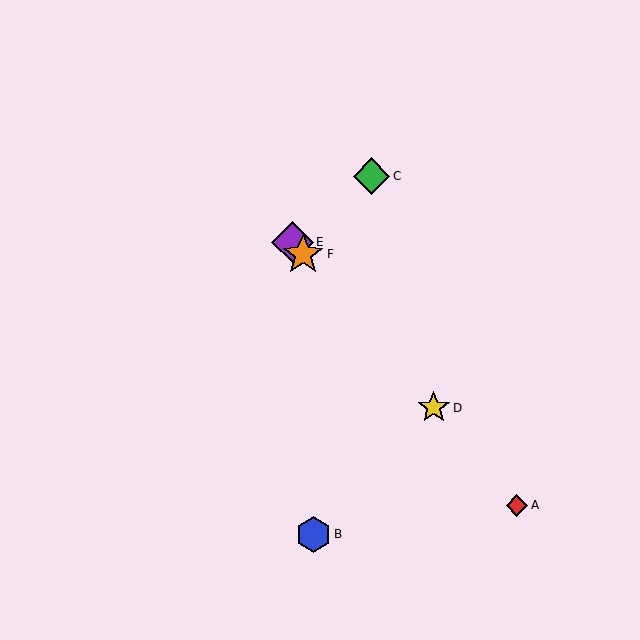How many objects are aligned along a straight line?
4 objects (A, D, E, F) are aligned along a straight line.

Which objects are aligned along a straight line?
Objects A, D, E, F are aligned along a straight line.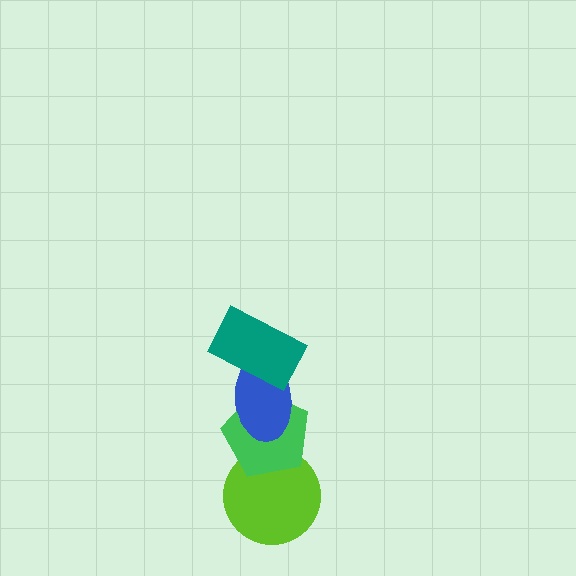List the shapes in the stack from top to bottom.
From top to bottom: the teal rectangle, the blue ellipse, the green pentagon, the lime circle.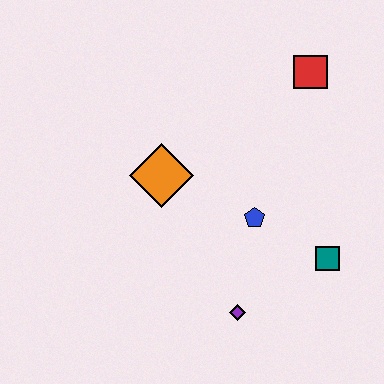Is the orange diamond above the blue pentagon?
Yes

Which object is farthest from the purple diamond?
The red square is farthest from the purple diamond.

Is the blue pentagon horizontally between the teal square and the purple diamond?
Yes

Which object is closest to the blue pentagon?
The teal square is closest to the blue pentagon.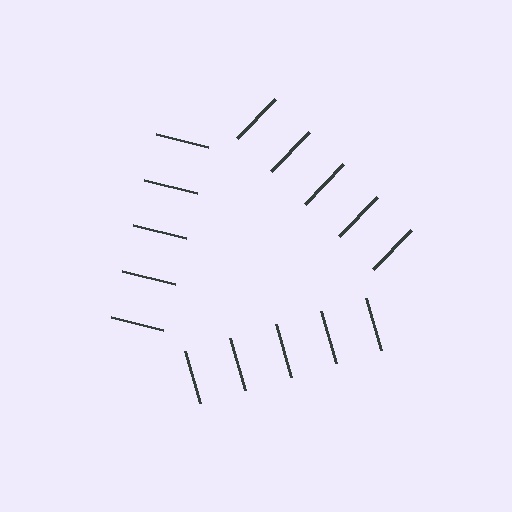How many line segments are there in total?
15 — 5 along each of the 3 edges.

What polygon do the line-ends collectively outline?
An illusory triangle — the line segments terminate on its edges but no continuous stroke is drawn.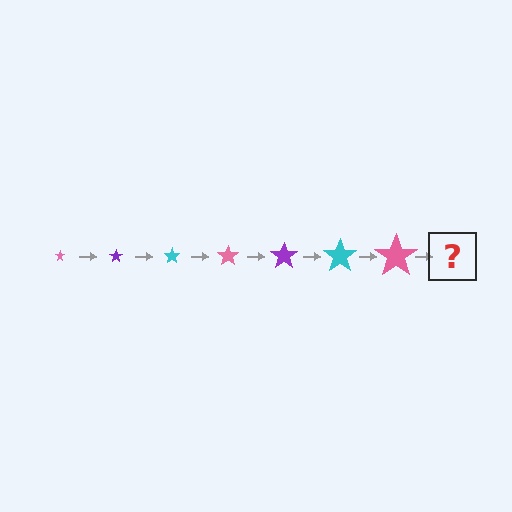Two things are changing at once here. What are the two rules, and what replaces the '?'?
The two rules are that the star grows larger each step and the color cycles through pink, purple, and cyan. The '?' should be a purple star, larger than the previous one.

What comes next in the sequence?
The next element should be a purple star, larger than the previous one.